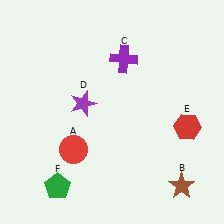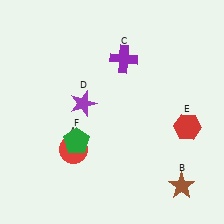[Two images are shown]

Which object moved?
The green pentagon (F) moved up.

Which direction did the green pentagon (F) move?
The green pentagon (F) moved up.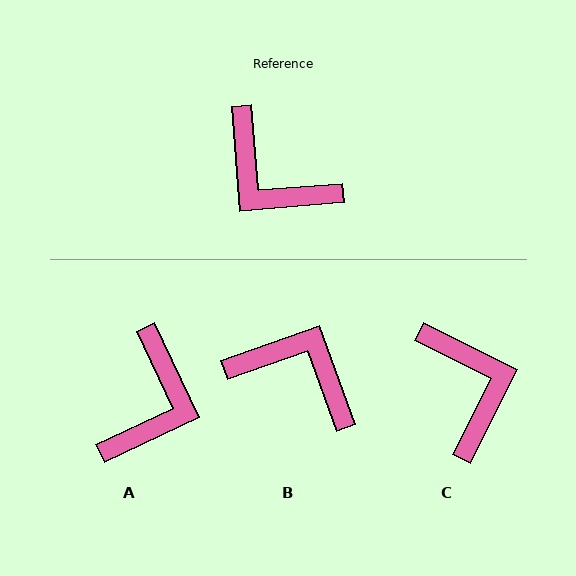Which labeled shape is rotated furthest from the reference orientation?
B, about 165 degrees away.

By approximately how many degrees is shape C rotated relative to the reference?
Approximately 149 degrees counter-clockwise.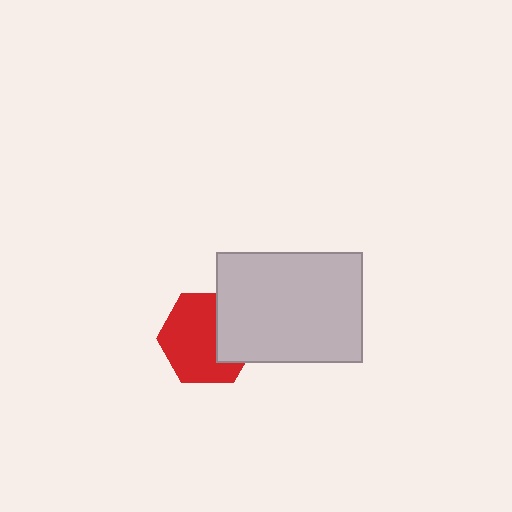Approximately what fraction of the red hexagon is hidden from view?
Roughly 33% of the red hexagon is hidden behind the light gray rectangle.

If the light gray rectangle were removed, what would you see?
You would see the complete red hexagon.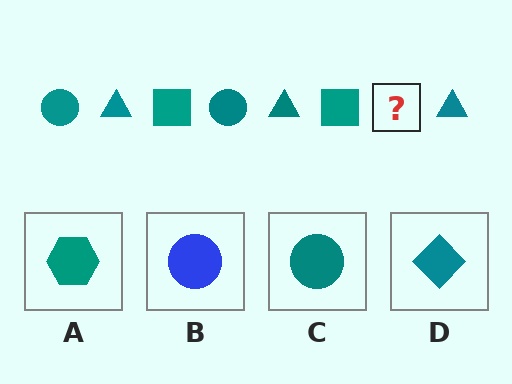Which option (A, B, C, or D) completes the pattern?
C.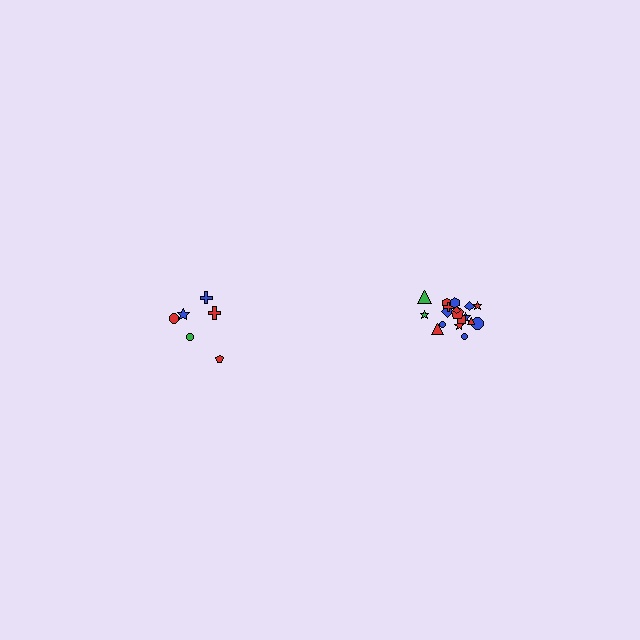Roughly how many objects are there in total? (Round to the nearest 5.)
Roughly 25 objects in total.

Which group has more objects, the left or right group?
The right group.